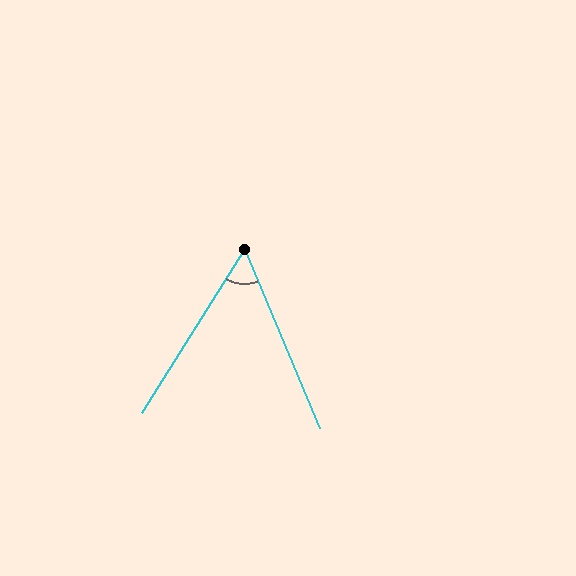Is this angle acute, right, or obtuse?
It is acute.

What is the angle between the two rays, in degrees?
Approximately 55 degrees.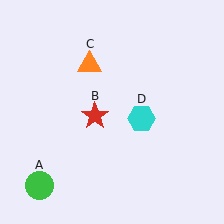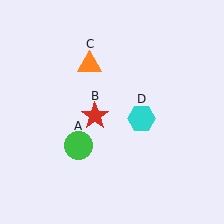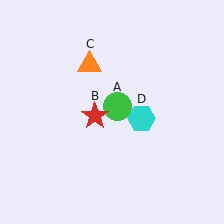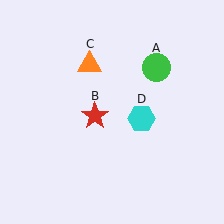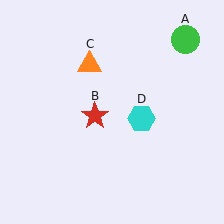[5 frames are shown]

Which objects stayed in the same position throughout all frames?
Red star (object B) and orange triangle (object C) and cyan hexagon (object D) remained stationary.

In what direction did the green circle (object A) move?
The green circle (object A) moved up and to the right.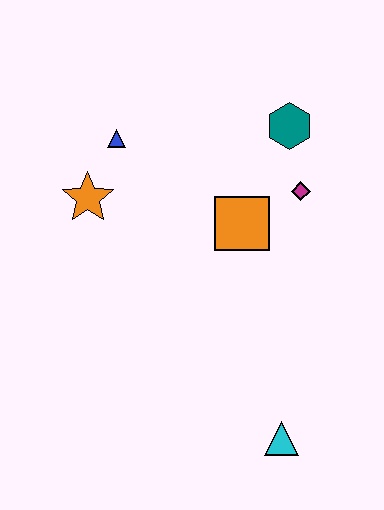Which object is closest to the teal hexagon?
The magenta diamond is closest to the teal hexagon.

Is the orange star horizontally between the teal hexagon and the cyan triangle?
No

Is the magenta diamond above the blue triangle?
No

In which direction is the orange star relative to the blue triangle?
The orange star is below the blue triangle.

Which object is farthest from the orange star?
The cyan triangle is farthest from the orange star.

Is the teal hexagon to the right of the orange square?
Yes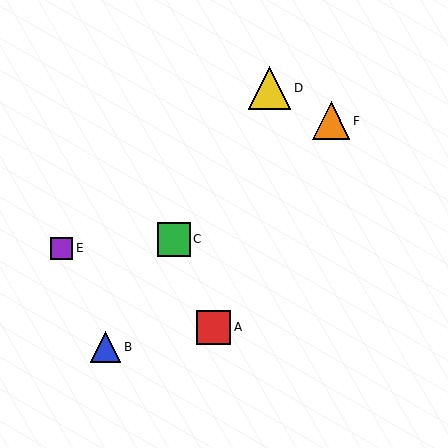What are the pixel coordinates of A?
Object A is at (214, 327).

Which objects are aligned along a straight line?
Objects B, C, D are aligned along a straight line.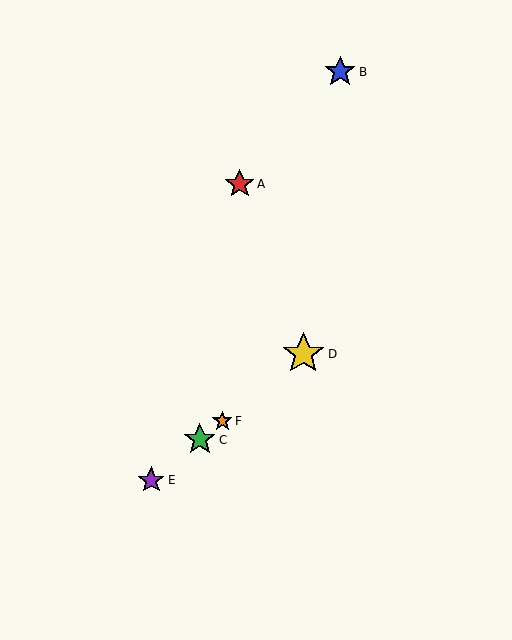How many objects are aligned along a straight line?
4 objects (C, D, E, F) are aligned along a straight line.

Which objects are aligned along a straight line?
Objects C, D, E, F are aligned along a straight line.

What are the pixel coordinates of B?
Object B is at (340, 72).